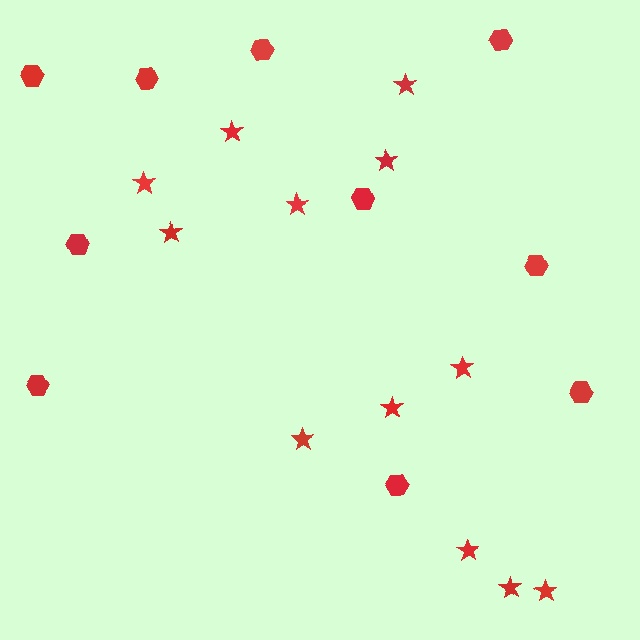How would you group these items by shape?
There are 2 groups: one group of hexagons (10) and one group of stars (12).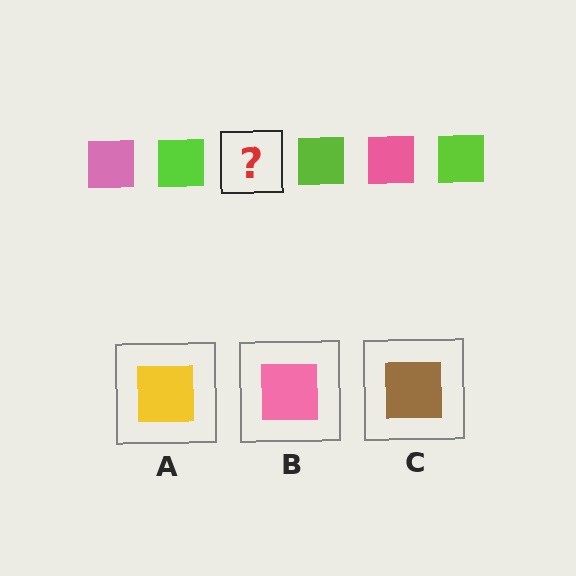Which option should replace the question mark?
Option B.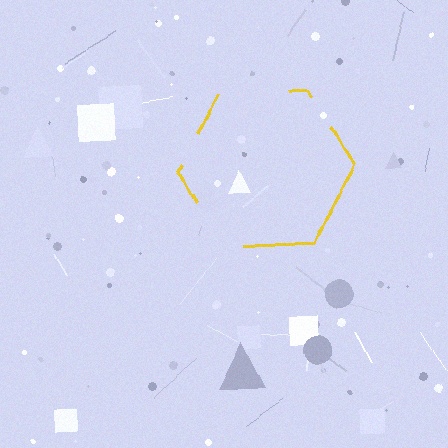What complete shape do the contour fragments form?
The contour fragments form a hexagon.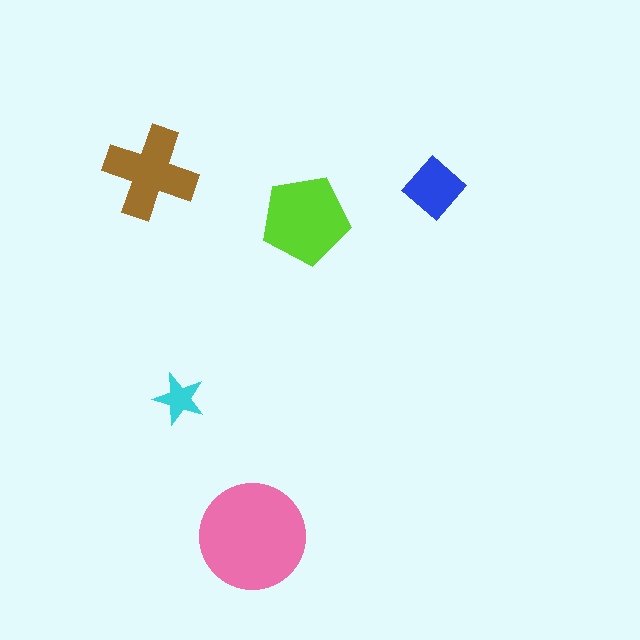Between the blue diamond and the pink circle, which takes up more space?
The pink circle.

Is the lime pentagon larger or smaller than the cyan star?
Larger.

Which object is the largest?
The pink circle.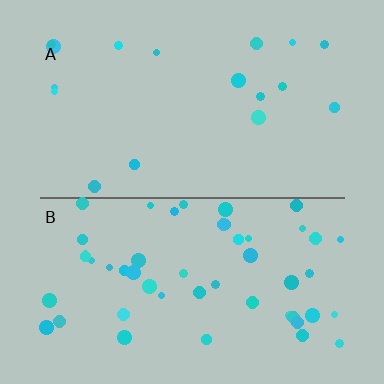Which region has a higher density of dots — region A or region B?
B (the bottom).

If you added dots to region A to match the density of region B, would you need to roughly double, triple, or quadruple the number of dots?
Approximately triple.